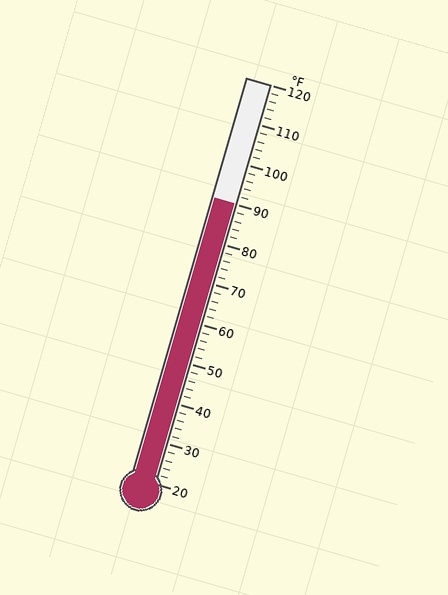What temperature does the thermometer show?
The thermometer shows approximately 90°F.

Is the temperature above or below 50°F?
The temperature is above 50°F.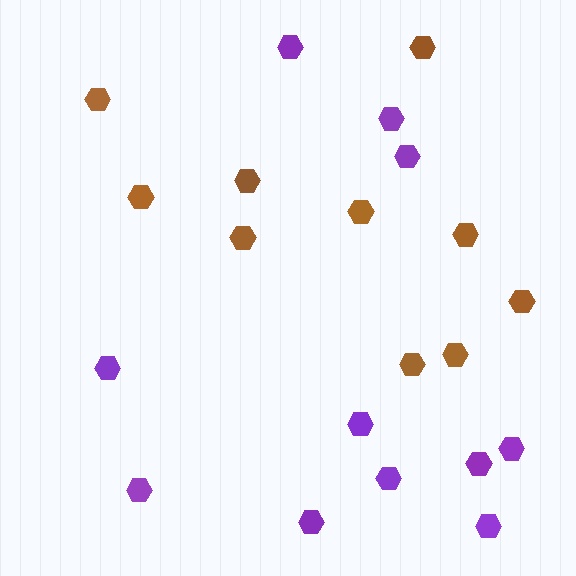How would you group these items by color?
There are 2 groups: one group of brown hexagons (10) and one group of purple hexagons (11).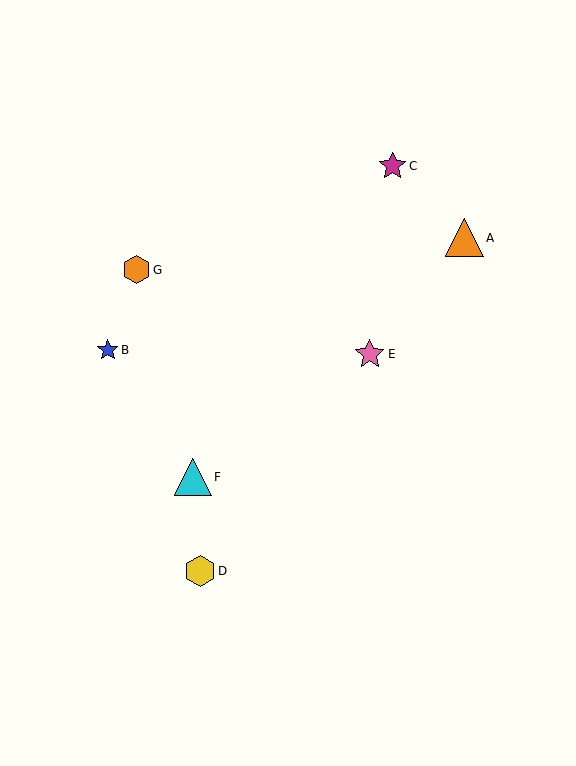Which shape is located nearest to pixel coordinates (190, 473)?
The cyan triangle (labeled F) at (193, 477) is nearest to that location.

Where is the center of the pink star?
The center of the pink star is at (370, 354).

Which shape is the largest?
The orange triangle (labeled A) is the largest.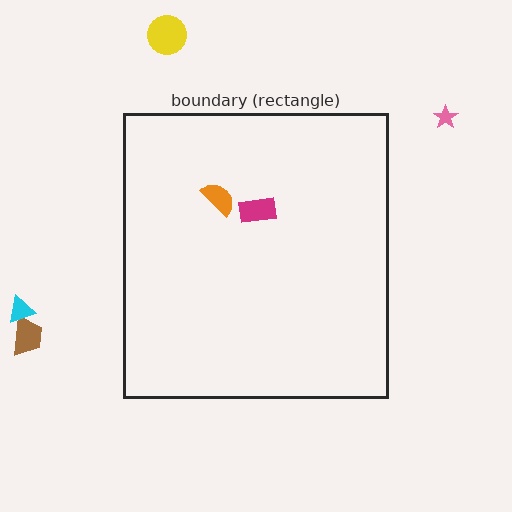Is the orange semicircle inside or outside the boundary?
Inside.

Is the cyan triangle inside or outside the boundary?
Outside.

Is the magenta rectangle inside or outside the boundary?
Inside.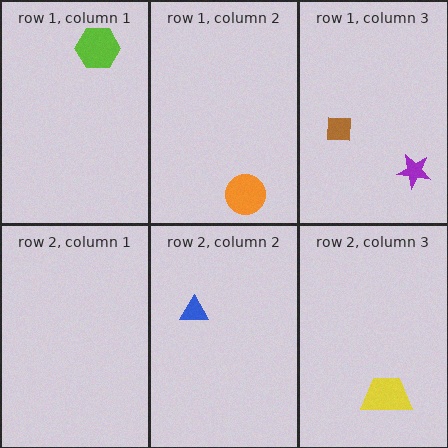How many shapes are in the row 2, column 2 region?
1.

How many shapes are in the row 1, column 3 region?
2.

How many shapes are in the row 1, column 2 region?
1.